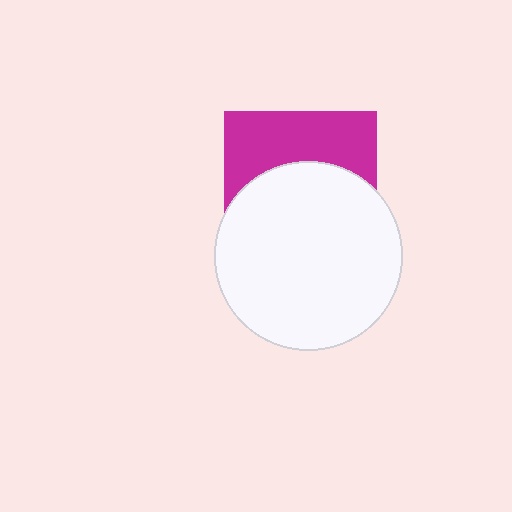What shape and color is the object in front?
The object in front is a white circle.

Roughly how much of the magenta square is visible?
A small part of it is visible (roughly 41%).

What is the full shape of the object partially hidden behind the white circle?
The partially hidden object is a magenta square.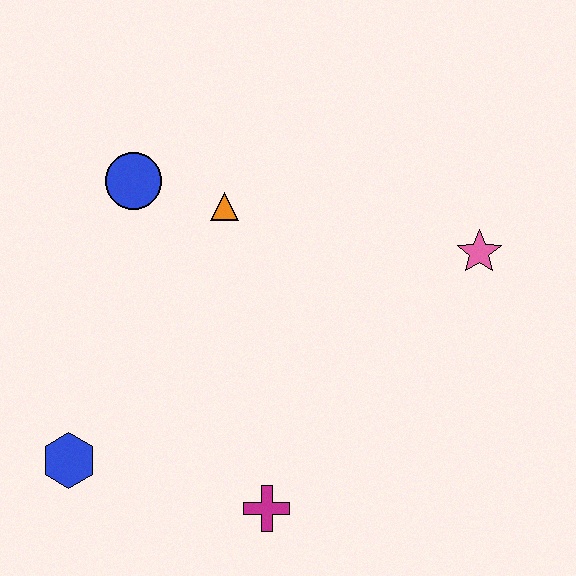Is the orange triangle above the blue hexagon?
Yes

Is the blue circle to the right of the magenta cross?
No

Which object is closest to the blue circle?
The orange triangle is closest to the blue circle.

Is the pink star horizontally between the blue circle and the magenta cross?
No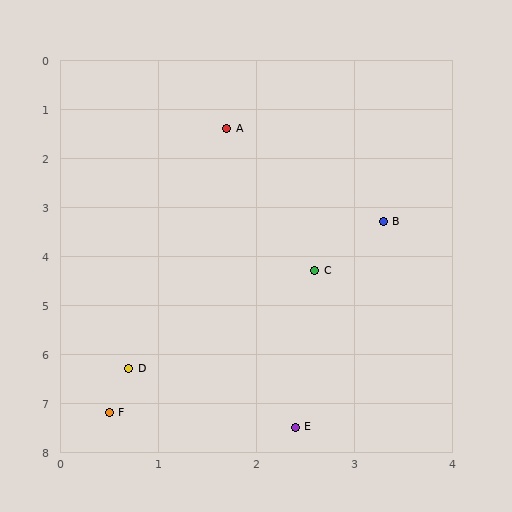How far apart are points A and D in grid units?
Points A and D are about 5.0 grid units apart.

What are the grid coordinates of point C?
Point C is at approximately (2.6, 4.3).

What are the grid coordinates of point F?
Point F is at approximately (0.5, 7.2).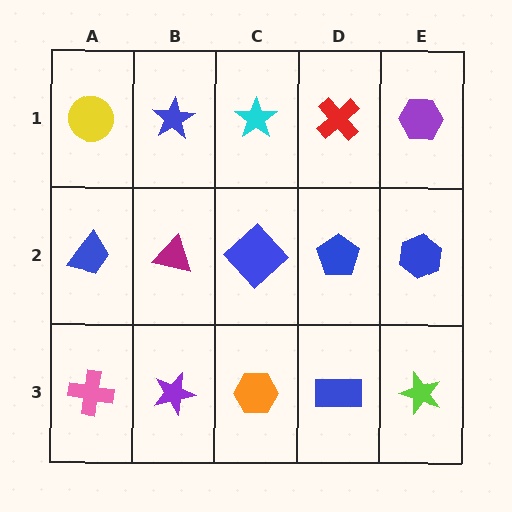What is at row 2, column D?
A blue pentagon.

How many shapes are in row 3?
5 shapes.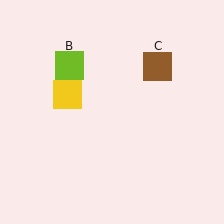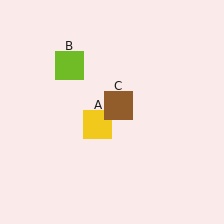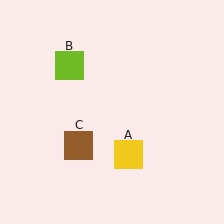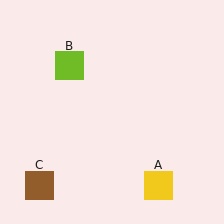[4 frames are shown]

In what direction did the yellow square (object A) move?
The yellow square (object A) moved down and to the right.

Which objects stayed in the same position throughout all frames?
Lime square (object B) remained stationary.